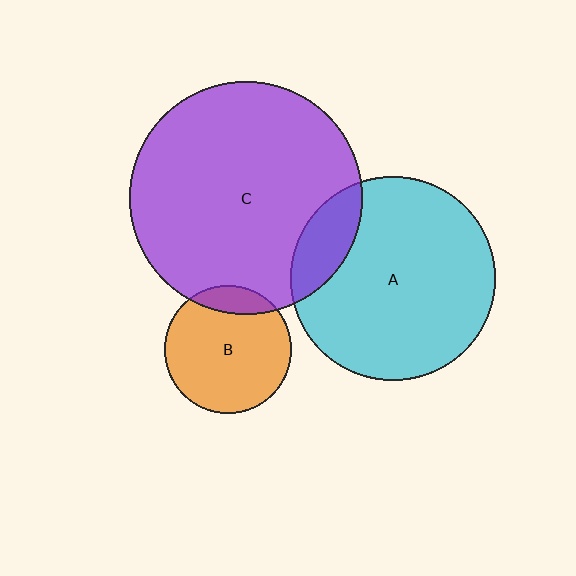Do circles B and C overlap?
Yes.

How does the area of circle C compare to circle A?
Approximately 1.3 times.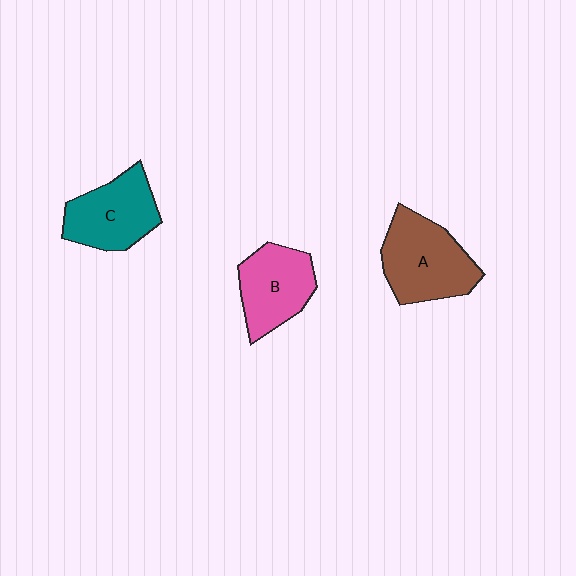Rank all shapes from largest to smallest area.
From largest to smallest: A (brown), C (teal), B (pink).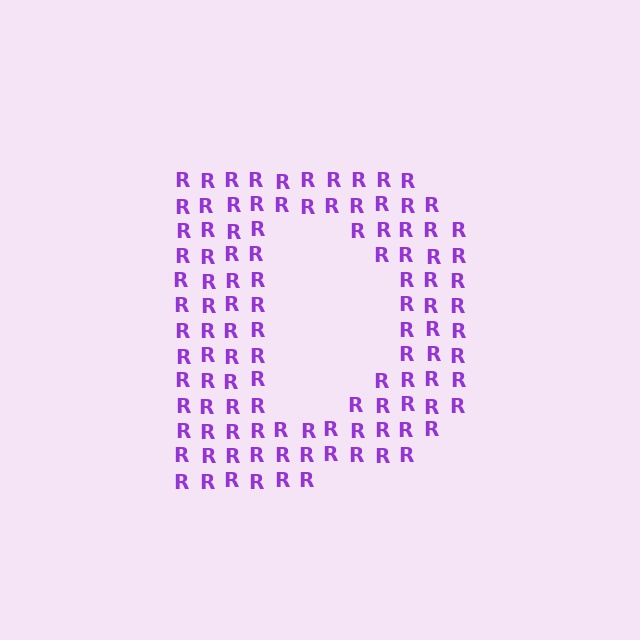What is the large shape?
The large shape is the letter D.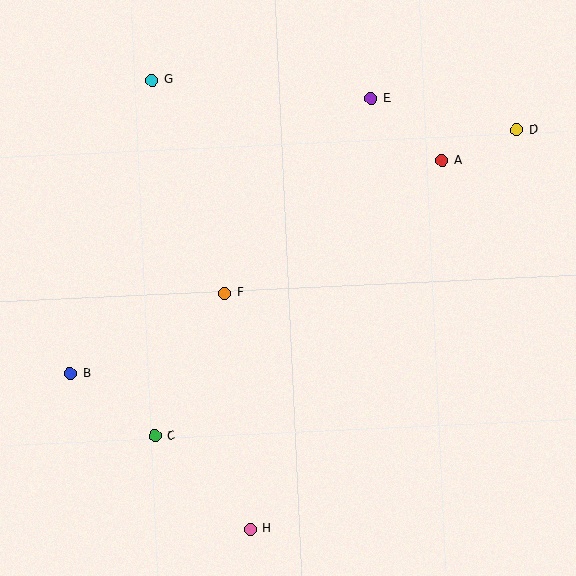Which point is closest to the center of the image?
Point F at (225, 293) is closest to the center.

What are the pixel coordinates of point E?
Point E is at (371, 99).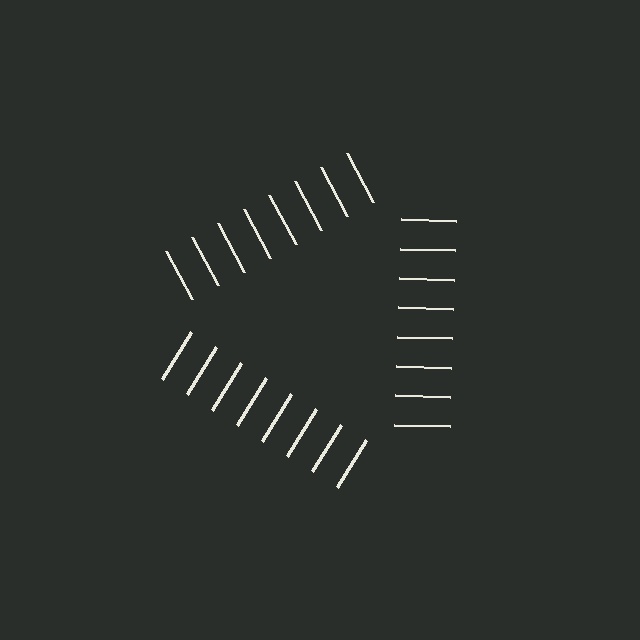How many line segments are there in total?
24 — 8 along each of the 3 edges.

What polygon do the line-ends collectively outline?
An illusory triangle — the line segments terminate on its edges but no continuous stroke is drawn.